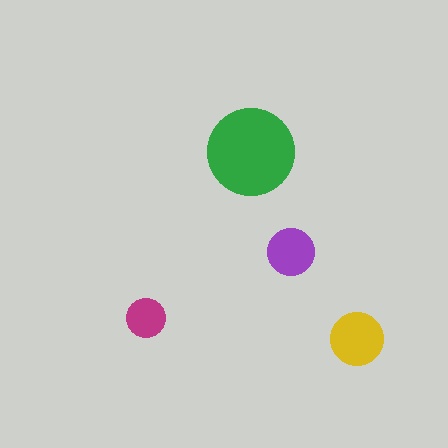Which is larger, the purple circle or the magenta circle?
The purple one.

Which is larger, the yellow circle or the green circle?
The green one.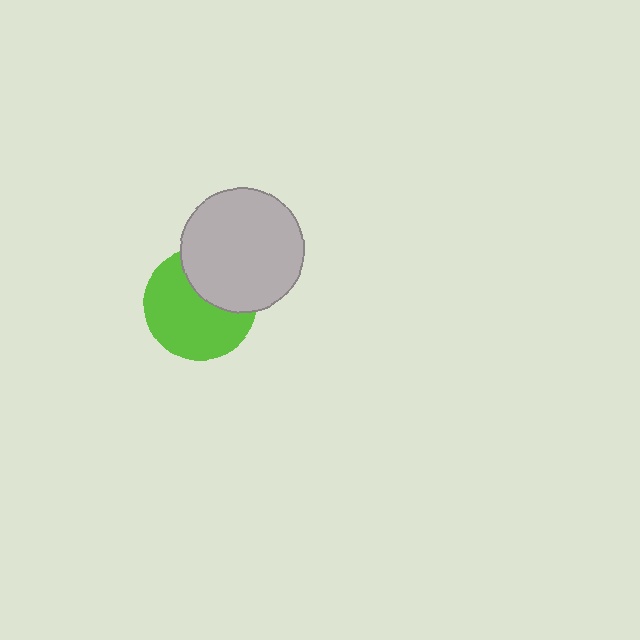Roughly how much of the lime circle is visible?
Most of it is visible (roughly 65%).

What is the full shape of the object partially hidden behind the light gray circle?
The partially hidden object is a lime circle.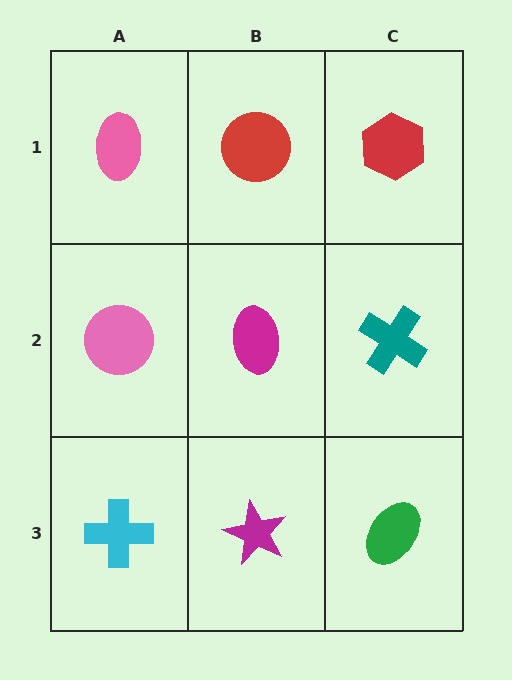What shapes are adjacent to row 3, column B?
A magenta ellipse (row 2, column B), a cyan cross (row 3, column A), a green ellipse (row 3, column C).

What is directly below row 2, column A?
A cyan cross.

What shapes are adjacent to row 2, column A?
A pink ellipse (row 1, column A), a cyan cross (row 3, column A), a magenta ellipse (row 2, column B).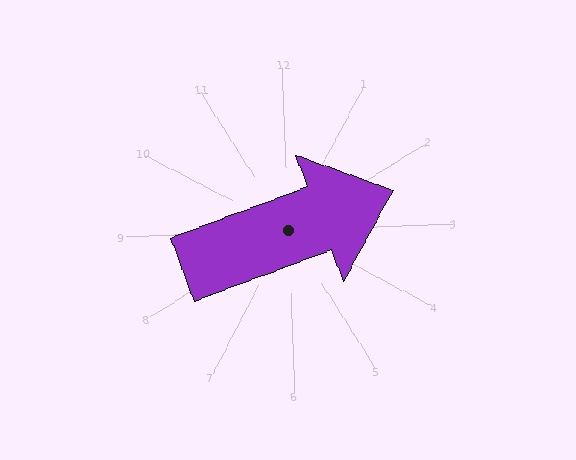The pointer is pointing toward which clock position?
Roughly 2 o'clock.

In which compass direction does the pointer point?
East.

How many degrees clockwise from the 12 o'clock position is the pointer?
Approximately 72 degrees.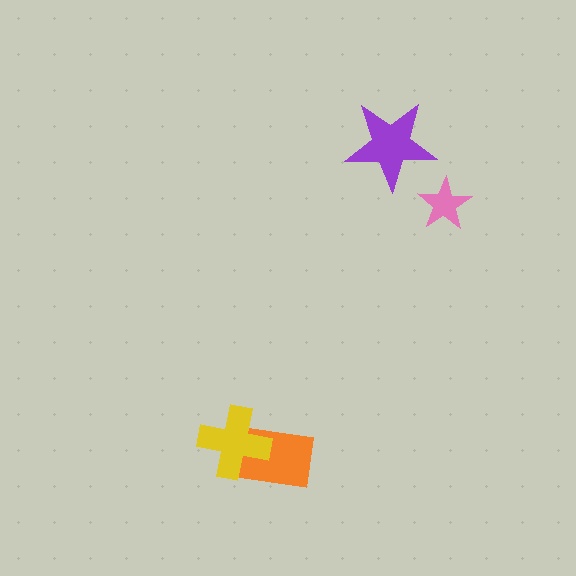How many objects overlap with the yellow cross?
1 object overlaps with the yellow cross.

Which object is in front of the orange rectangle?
The yellow cross is in front of the orange rectangle.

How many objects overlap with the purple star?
0 objects overlap with the purple star.